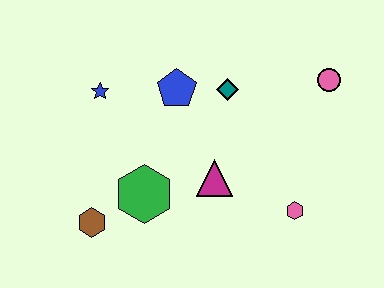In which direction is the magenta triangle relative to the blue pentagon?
The magenta triangle is below the blue pentagon.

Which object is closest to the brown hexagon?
The green hexagon is closest to the brown hexagon.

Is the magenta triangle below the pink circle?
Yes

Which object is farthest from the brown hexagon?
The pink circle is farthest from the brown hexagon.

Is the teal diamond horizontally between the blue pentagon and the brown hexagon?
No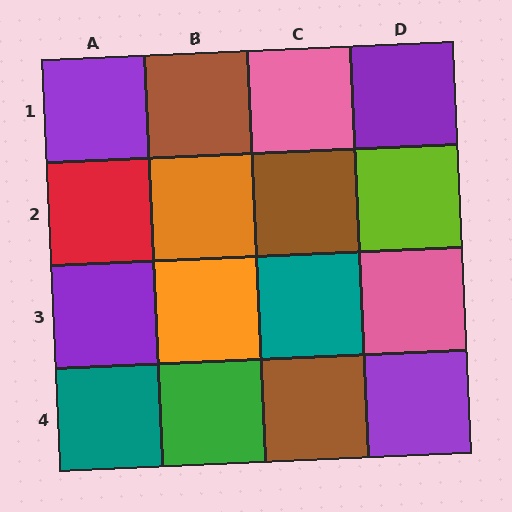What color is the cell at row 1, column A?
Purple.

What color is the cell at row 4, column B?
Green.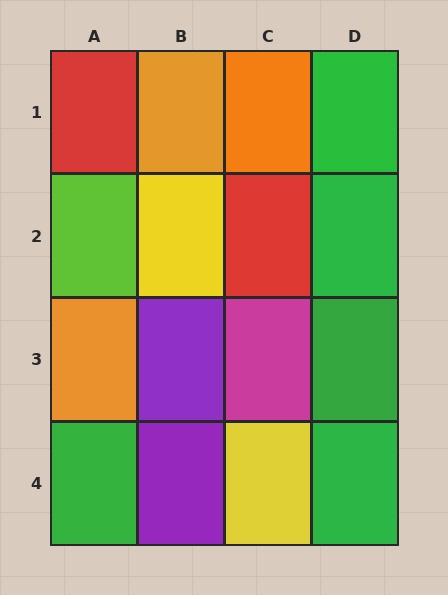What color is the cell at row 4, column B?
Purple.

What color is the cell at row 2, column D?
Green.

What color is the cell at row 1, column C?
Orange.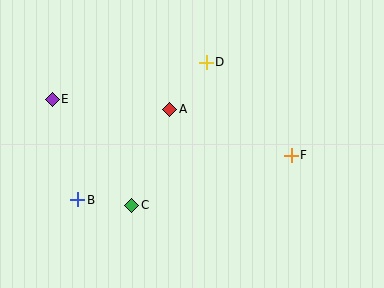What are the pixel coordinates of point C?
Point C is at (132, 205).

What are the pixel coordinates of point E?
Point E is at (52, 99).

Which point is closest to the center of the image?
Point A at (170, 109) is closest to the center.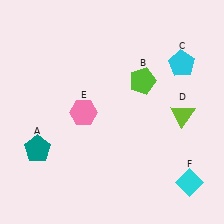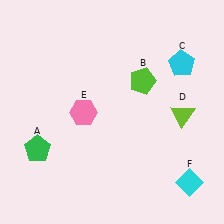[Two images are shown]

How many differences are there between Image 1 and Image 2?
There is 1 difference between the two images.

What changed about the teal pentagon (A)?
In Image 1, A is teal. In Image 2, it changed to green.